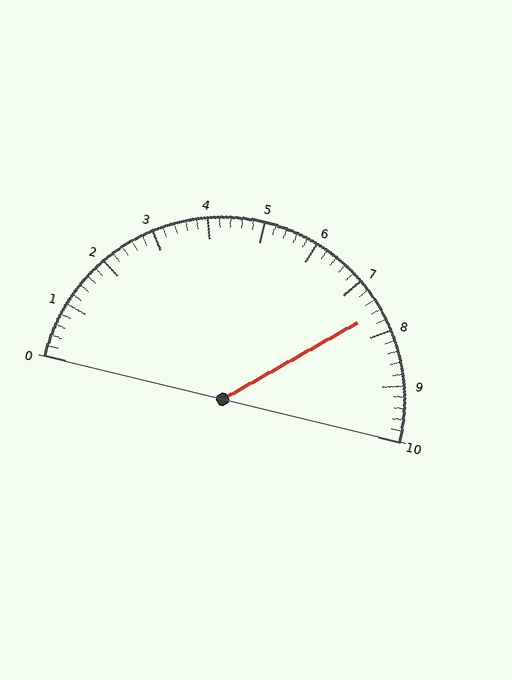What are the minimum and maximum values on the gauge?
The gauge ranges from 0 to 10.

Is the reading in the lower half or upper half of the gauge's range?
The reading is in the upper half of the range (0 to 10).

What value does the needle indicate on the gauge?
The needle indicates approximately 7.6.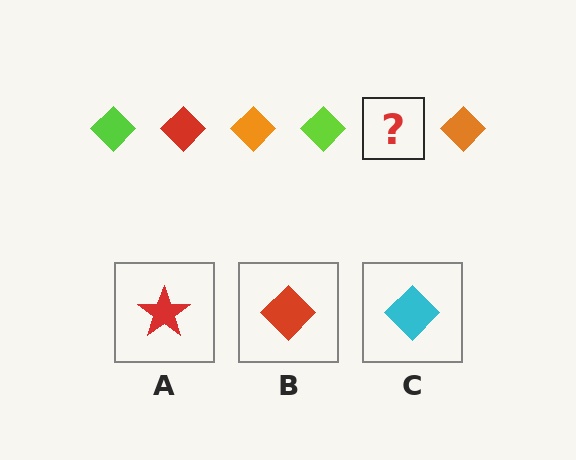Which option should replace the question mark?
Option B.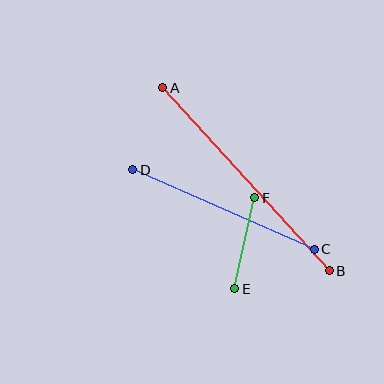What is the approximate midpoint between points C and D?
The midpoint is at approximately (223, 209) pixels.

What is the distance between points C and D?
The distance is approximately 198 pixels.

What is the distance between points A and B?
The distance is approximately 248 pixels.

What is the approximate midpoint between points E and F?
The midpoint is at approximately (245, 243) pixels.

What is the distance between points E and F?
The distance is approximately 93 pixels.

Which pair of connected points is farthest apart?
Points A and B are farthest apart.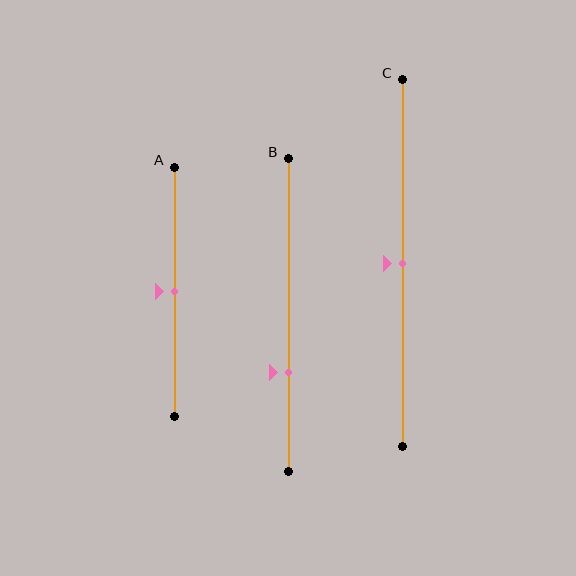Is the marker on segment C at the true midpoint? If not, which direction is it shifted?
Yes, the marker on segment C is at the true midpoint.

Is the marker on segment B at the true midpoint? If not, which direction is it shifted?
No, the marker on segment B is shifted downward by about 19% of the segment length.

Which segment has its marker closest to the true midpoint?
Segment A has its marker closest to the true midpoint.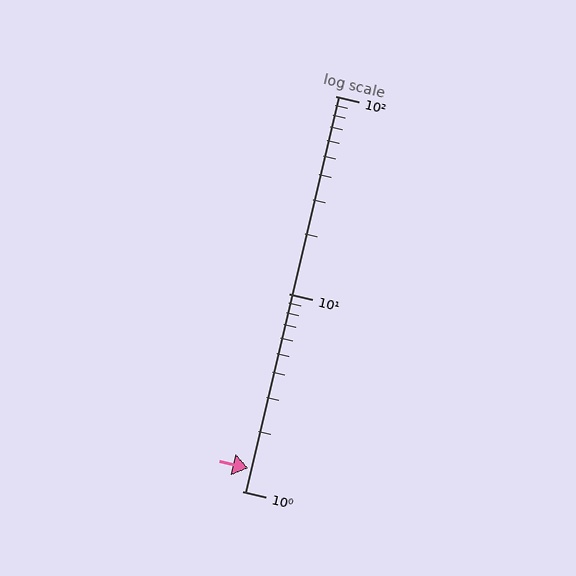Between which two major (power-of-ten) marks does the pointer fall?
The pointer is between 1 and 10.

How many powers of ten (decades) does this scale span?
The scale spans 2 decades, from 1 to 100.